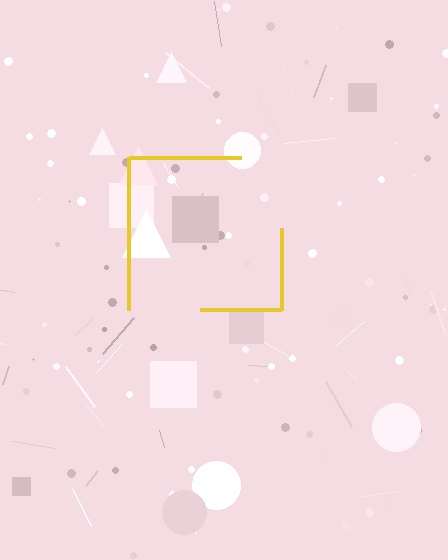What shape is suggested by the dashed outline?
The dashed outline suggests a square.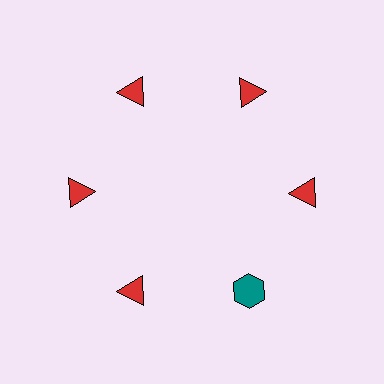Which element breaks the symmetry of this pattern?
The teal hexagon at roughly the 5 o'clock position breaks the symmetry. All other shapes are red triangles.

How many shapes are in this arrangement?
There are 6 shapes arranged in a ring pattern.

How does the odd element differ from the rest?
It differs in both color (teal instead of red) and shape (hexagon instead of triangle).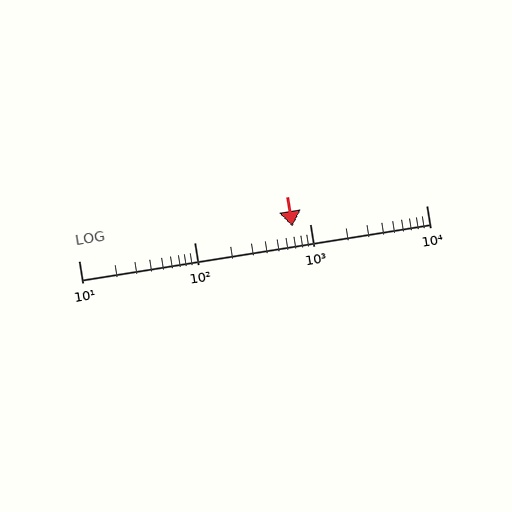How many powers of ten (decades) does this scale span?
The scale spans 3 decades, from 10 to 10000.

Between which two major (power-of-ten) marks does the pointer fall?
The pointer is between 100 and 1000.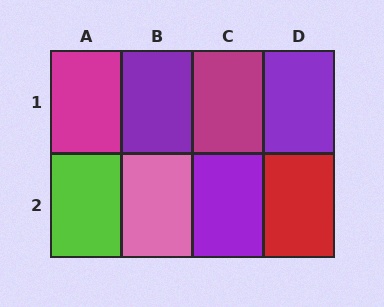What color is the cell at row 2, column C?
Purple.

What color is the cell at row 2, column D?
Red.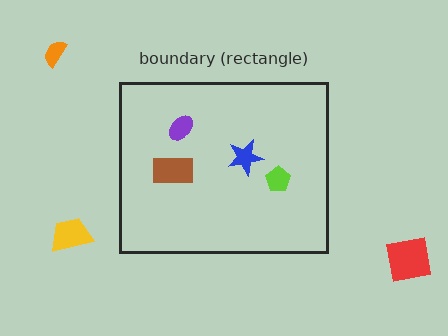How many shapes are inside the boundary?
4 inside, 3 outside.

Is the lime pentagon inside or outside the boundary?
Inside.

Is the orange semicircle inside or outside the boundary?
Outside.